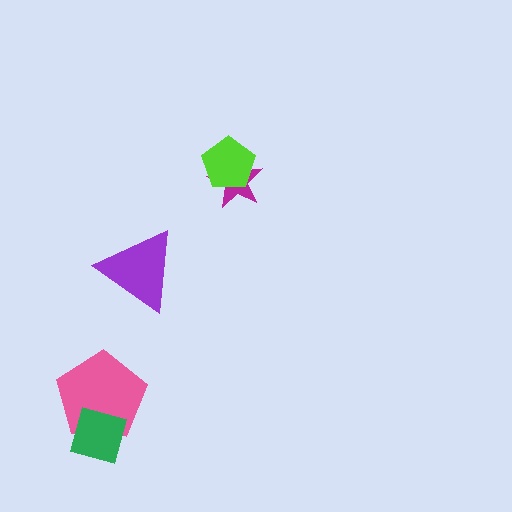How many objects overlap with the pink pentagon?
1 object overlaps with the pink pentagon.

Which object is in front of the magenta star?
The lime pentagon is in front of the magenta star.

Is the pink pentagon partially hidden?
Yes, it is partially covered by another shape.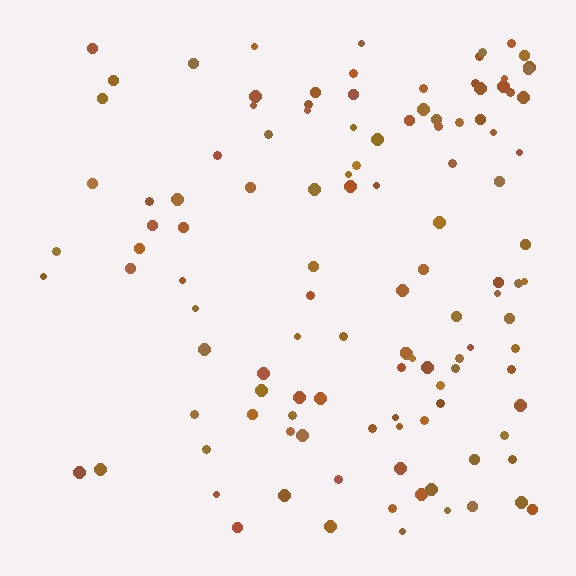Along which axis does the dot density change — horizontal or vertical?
Horizontal.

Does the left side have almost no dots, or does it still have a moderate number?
Still a moderate number, just noticeably fewer than the right.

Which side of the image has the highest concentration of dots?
The right.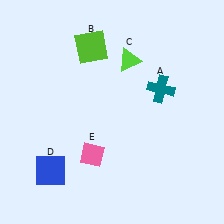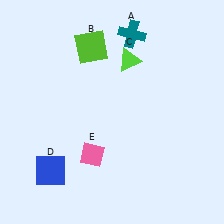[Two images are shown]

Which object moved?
The teal cross (A) moved up.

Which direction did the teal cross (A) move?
The teal cross (A) moved up.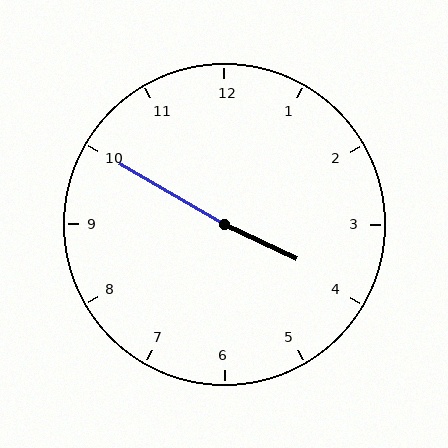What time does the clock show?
3:50.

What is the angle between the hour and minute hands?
Approximately 175 degrees.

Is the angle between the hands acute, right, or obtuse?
It is obtuse.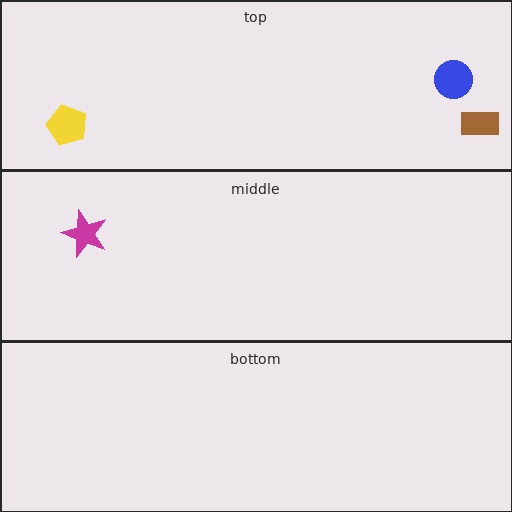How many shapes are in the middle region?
1.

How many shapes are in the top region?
3.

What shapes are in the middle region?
The magenta star.